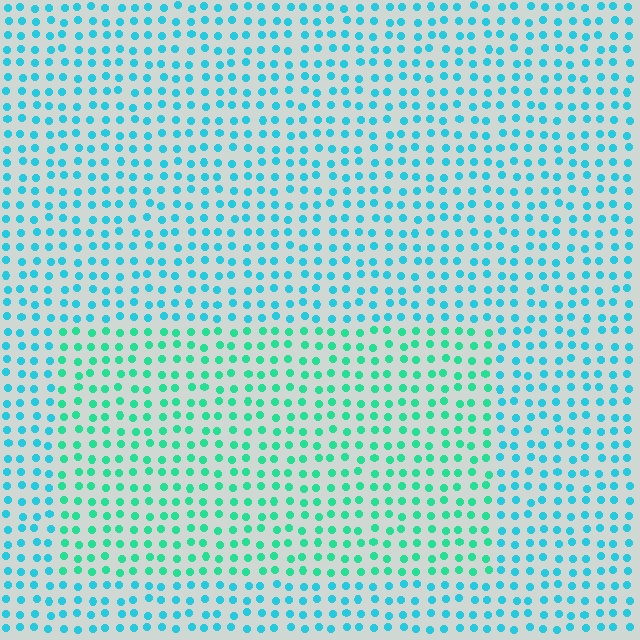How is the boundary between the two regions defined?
The boundary is defined purely by a slight shift in hue (about 31 degrees). Spacing, size, and orientation are identical on both sides.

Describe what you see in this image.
The image is filled with small cyan elements in a uniform arrangement. A rectangle-shaped region is visible where the elements are tinted to a slightly different hue, forming a subtle color boundary.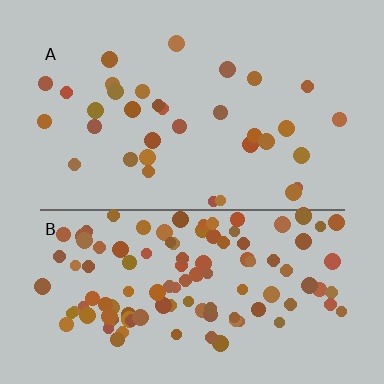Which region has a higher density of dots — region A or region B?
B (the bottom).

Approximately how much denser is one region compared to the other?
Approximately 3.4× — region B over region A.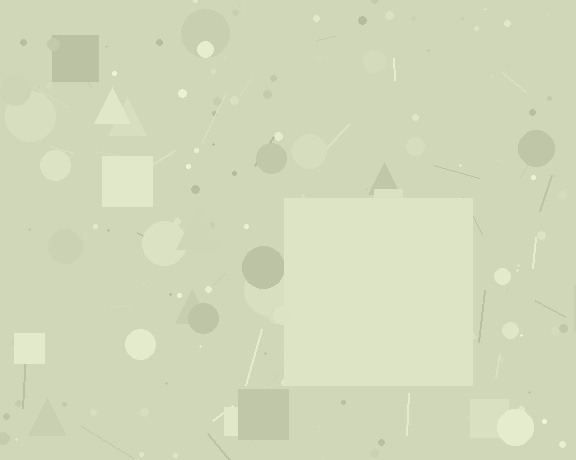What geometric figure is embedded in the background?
A square is embedded in the background.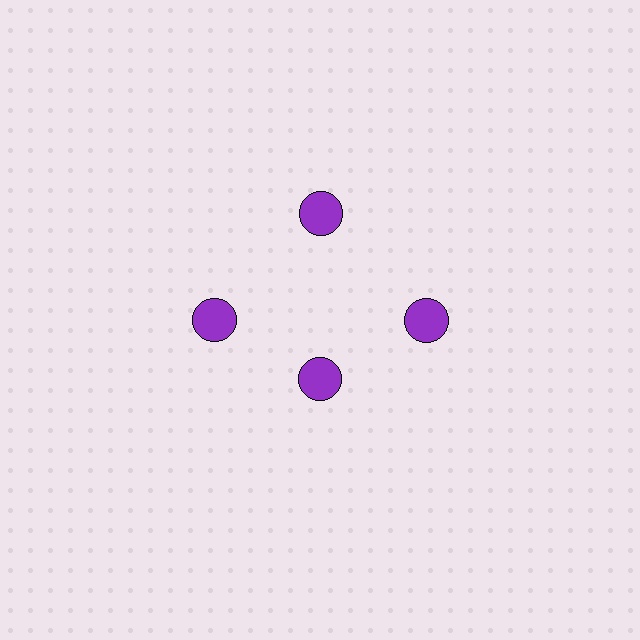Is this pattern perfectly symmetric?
No. The 4 purple circles are arranged in a ring, but one element near the 6 o'clock position is pulled inward toward the center, breaking the 4-fold rotational symmetry.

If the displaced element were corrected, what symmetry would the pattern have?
It would have 4-fold rotational symmetry — the pattern would map onto itself every 90 degrees.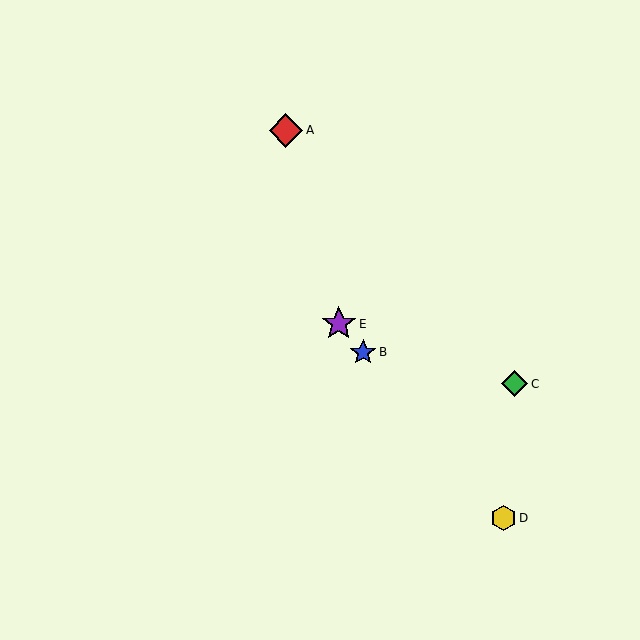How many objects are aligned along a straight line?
3 objects (B, D, E) are aligned along a straight line.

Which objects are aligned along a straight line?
Objects B, D, E are aligned along a straight line.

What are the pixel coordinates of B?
Object B is at (363, 352).